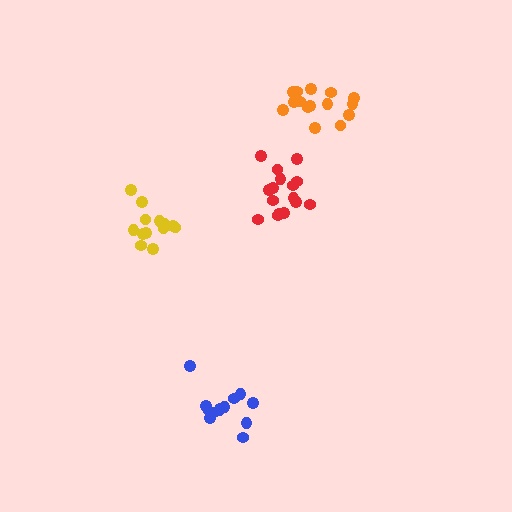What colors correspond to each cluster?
The clusters are colored: red, yellow, blue, orange.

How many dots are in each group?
Group 1: 16 dots, Group 2: 14 dots, Group 3: 13 dots, Group 4: 15 dots (58 total).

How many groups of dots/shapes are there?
There are 4 groups.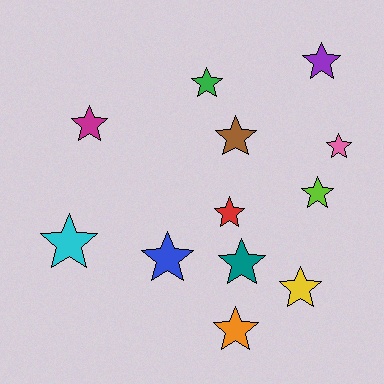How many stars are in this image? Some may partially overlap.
There are 12 stars.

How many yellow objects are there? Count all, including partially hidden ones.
There is 1 yellow object.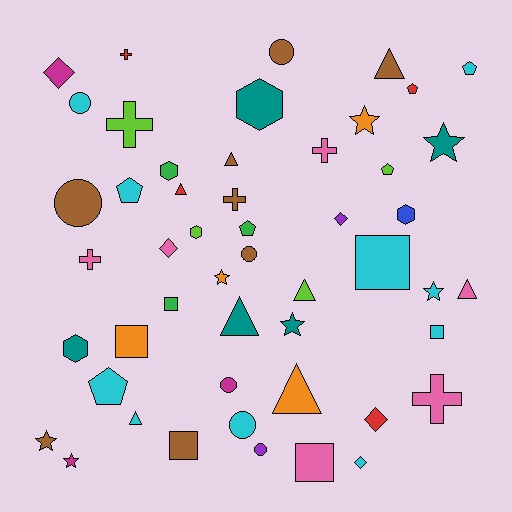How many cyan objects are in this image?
There are 10 cyan objects.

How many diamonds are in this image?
There are 5 diamonds.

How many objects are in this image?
There are 50 objects.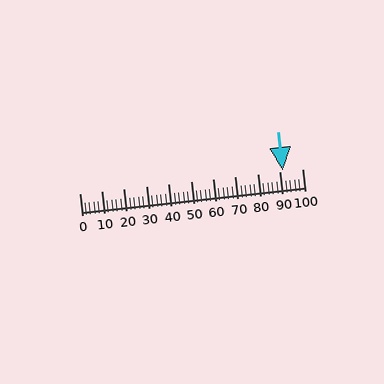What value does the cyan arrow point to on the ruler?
The cyan arrow points to approximately 91.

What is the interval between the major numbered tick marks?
The major tick marks are spaced 10 units apart.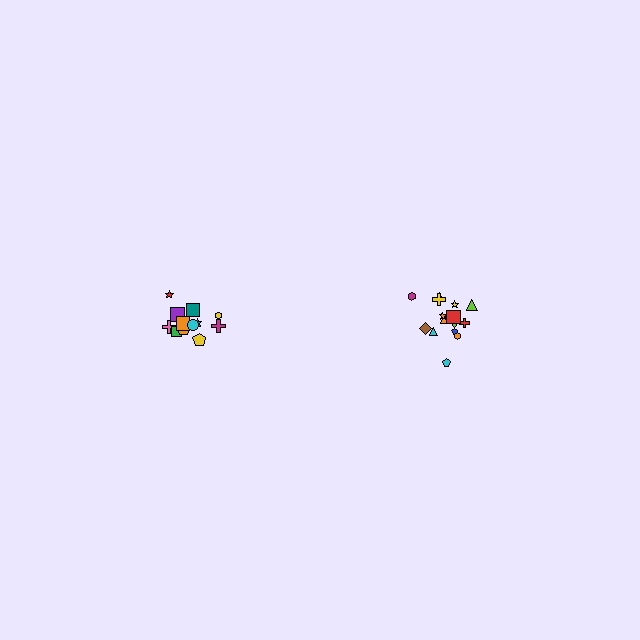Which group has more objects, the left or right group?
The right group.